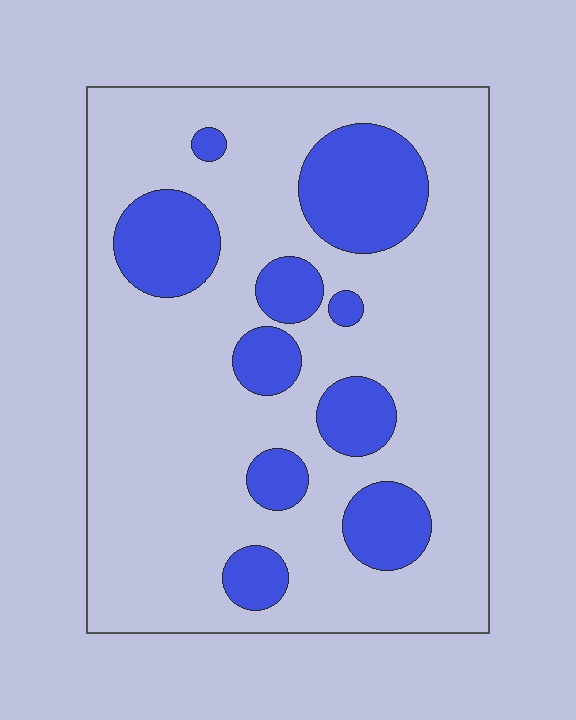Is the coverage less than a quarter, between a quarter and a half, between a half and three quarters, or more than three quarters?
Less than a quarter.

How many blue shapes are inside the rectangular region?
10.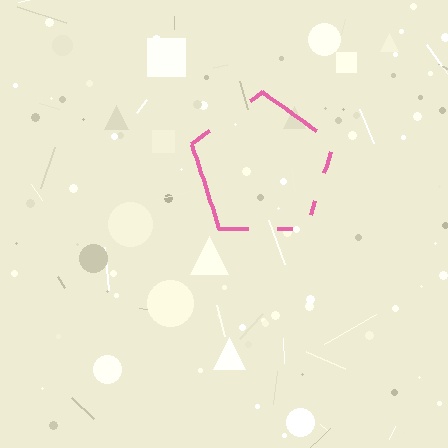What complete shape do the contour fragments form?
The contour fragments form a pentagon.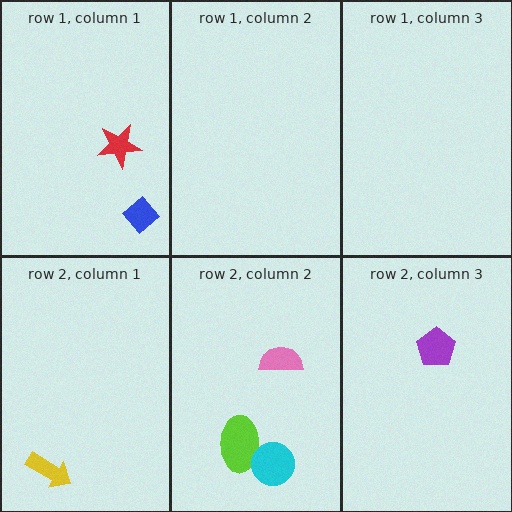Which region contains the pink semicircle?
The row 2, column 2 region.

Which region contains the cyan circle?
The row 2, column 2 region.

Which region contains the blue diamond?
The row 1, column 1 region.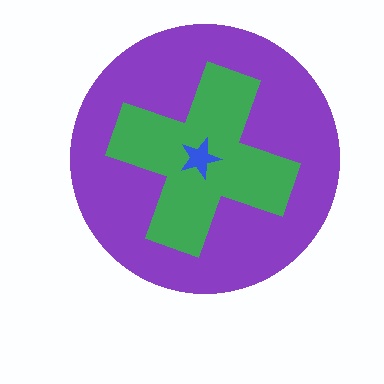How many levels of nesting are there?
3.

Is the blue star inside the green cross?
Yes.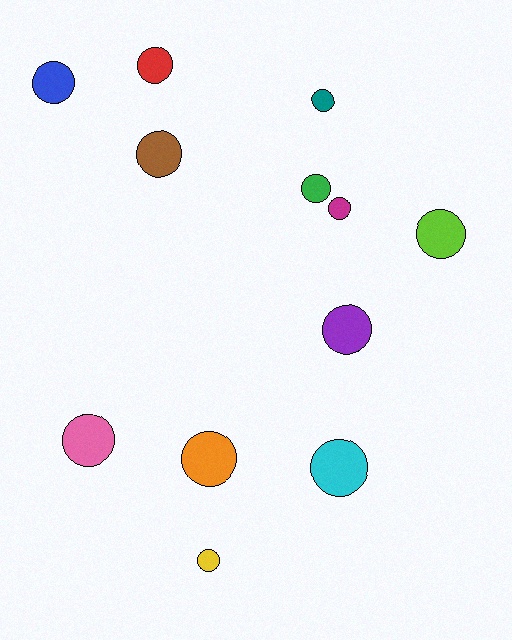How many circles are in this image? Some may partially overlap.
There are 12 circles.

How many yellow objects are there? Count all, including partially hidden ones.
There is 1 yellow object.